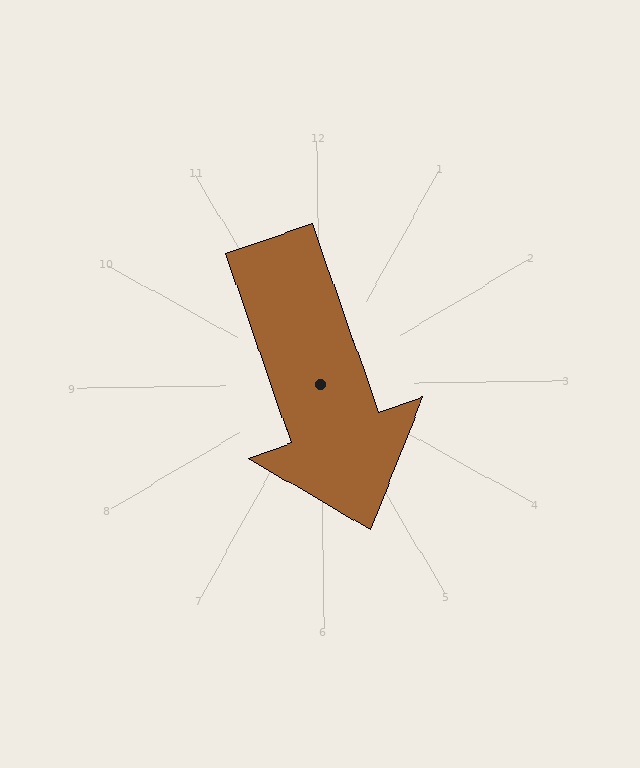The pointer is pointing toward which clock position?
Roughly 5 o'clock.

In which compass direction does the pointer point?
South.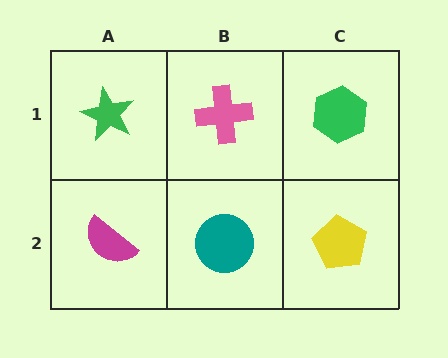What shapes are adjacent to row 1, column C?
A yellow pentagon (row 2, column C), a pink cross (row 1, column B).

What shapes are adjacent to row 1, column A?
A magenta semicircle (row 2, column A), a pink cross (row 1, column B).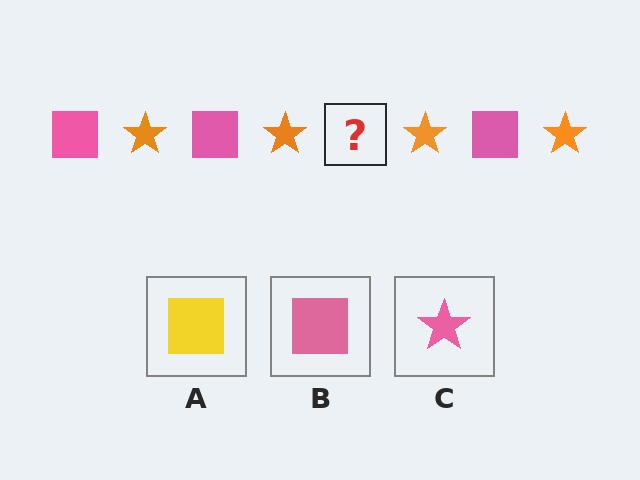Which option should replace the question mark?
Option B.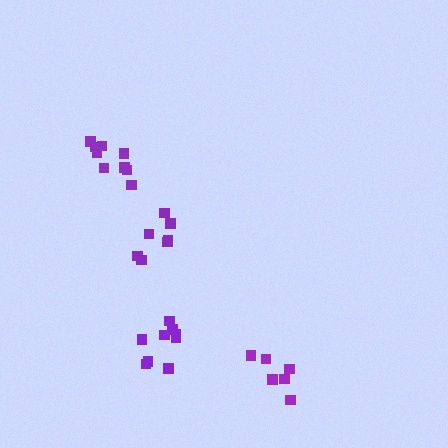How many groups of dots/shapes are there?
There are 4 groups.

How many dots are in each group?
Group 1: 9 dots, Group 2: 9 dots, Group 3: 6 dots, Group 4: 7 dots (31 total).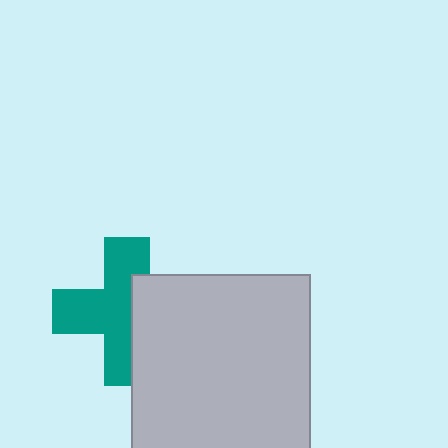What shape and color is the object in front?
The object in front is a light gray square.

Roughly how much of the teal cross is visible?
About half of it is visible (roughly 62%).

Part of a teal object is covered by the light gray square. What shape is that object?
It is a cross.